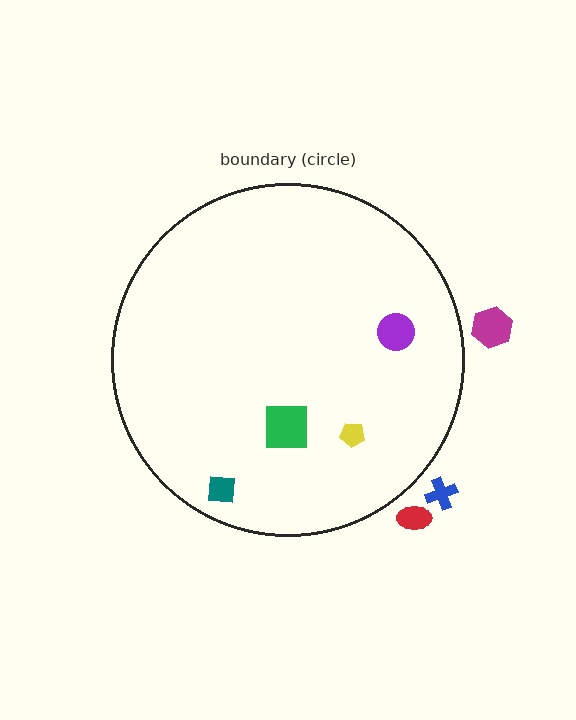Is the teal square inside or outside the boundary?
Inside.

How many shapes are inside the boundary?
4 inside, 3 outside.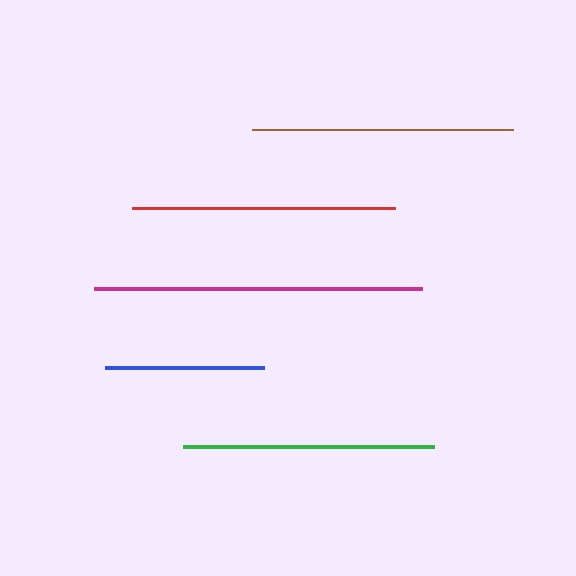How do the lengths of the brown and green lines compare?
The brown and green lines are approximately the same length.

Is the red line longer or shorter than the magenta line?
The magenta line is longer than the red line.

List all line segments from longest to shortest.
From longest to shortest: magenta, red, brown, green, blue.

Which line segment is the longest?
The magenta line is the longest at approximately 328 pixels.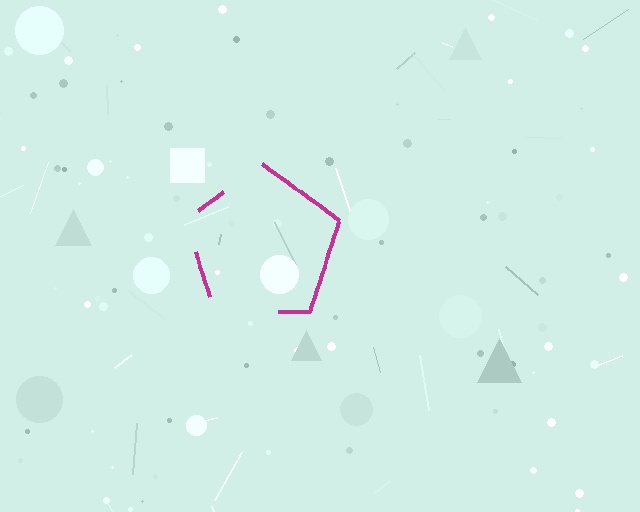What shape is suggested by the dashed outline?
The dashed outline suggests a pentagon.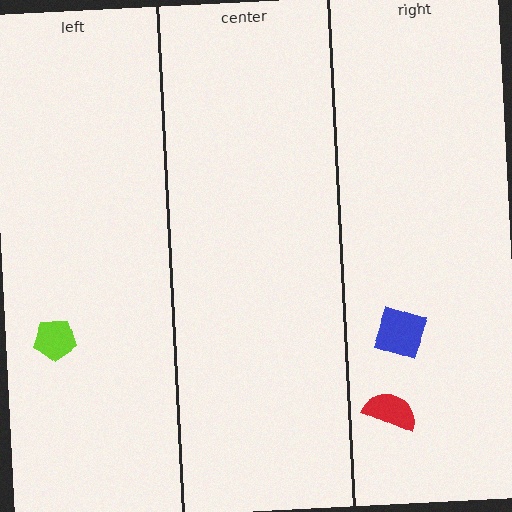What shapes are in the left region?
The lime pentagon.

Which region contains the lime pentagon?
The left region.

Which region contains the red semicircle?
The right region.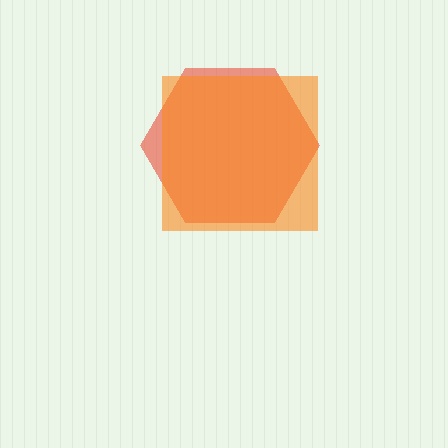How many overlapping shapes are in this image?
There are 2 overlapping shapes in the image.